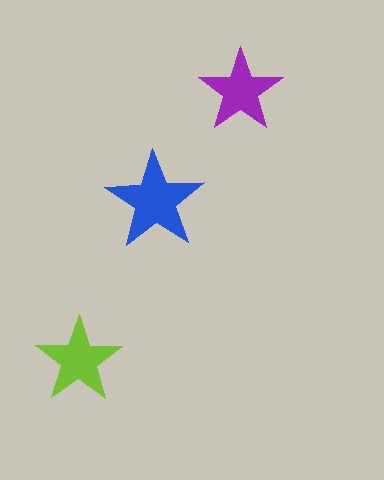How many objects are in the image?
There are 3 objects in the image.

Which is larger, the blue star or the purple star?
The blue one.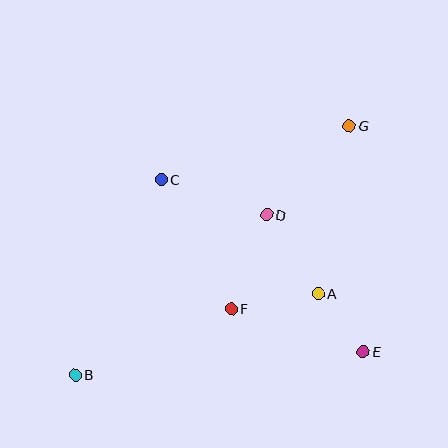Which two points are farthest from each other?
Points B and G are farthest from each other.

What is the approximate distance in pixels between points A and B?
The distance between A and B is approximately 256 pixels.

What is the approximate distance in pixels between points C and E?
The distance between C and E is approximately 266 pixels.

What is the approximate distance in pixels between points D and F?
The distance between D and F is approximately 100 pixels.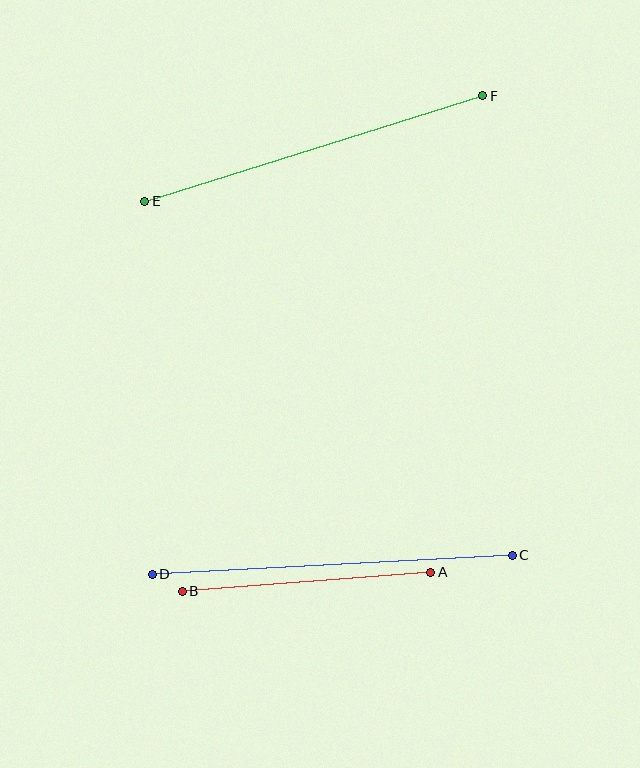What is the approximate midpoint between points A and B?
The midpoint is at approximately (307, 582) pixels.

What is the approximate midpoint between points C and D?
The midpoint is at approximately (332, 565) pixels.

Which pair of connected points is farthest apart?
Points C and D are farthest apart.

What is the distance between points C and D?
The distance is approximately 361 pixels.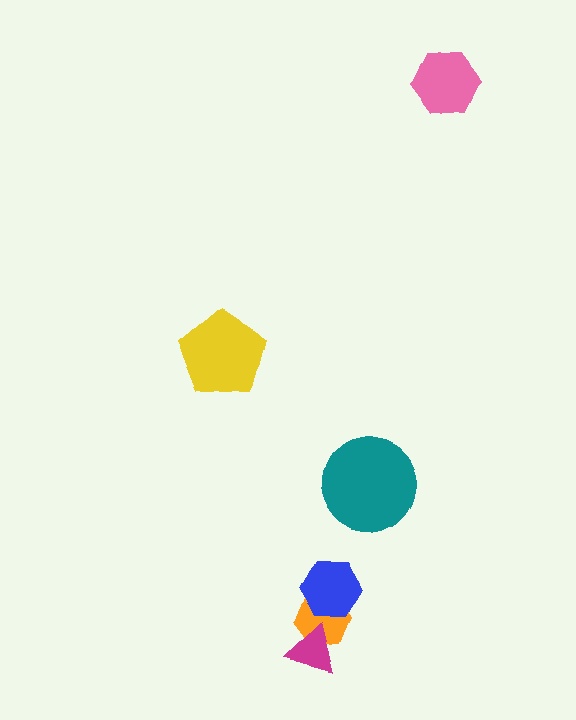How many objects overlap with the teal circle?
0 objects overlap with the teal circle.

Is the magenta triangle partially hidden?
No, no other shape covers it.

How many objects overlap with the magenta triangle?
1 object overlaps with the magenta triangle.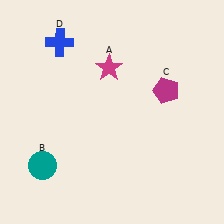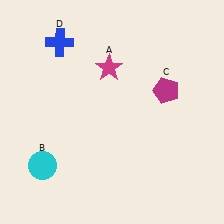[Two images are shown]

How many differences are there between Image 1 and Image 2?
There is 1 difference between the two images.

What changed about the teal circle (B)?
In Image 1, B is teal. In Image 2, it changed to cyan.